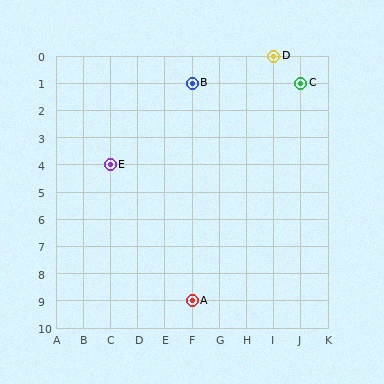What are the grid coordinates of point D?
Point D is at grid coordinates (I, 0).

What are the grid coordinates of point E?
Point E is at grid coordinates (C, 4).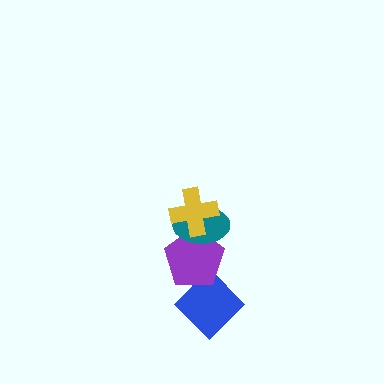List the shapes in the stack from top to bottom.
From top to bottom: the yellow cross, the teal ellipse, the purple pentagon, the blue diamond.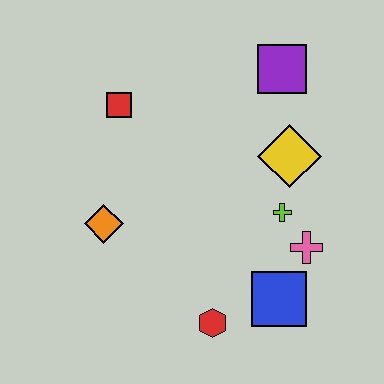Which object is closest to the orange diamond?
The red square is closest to the orange diamond.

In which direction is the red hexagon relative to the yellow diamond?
The red hexagon is below the yellow diamond.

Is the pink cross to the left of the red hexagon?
No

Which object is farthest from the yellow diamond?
The orange diamond is farthest from the yellow diamond.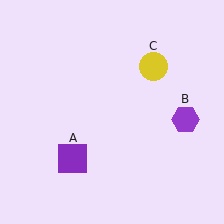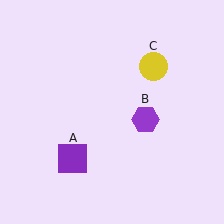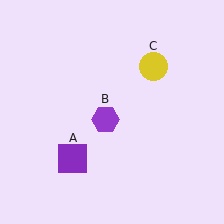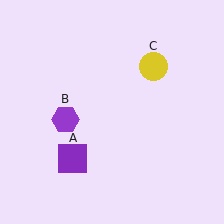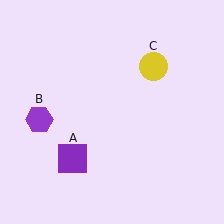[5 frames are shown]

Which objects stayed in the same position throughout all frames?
Purple square (object A) and yellow circle (object C) remained stationary.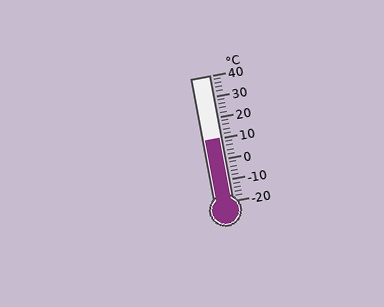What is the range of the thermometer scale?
The thermometer scale ranges from -20°C to 40°C.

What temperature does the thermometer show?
The thermometer shows approximately 10°C.